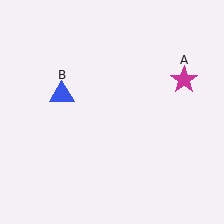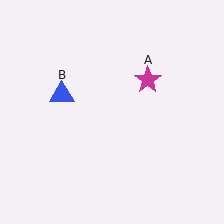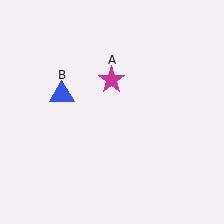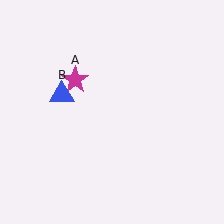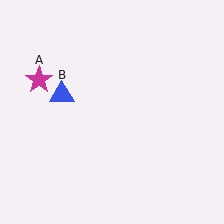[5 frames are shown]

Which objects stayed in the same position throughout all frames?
Blue triangle (object B) remained stationary.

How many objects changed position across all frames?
1 object changed position: magenta star (object A).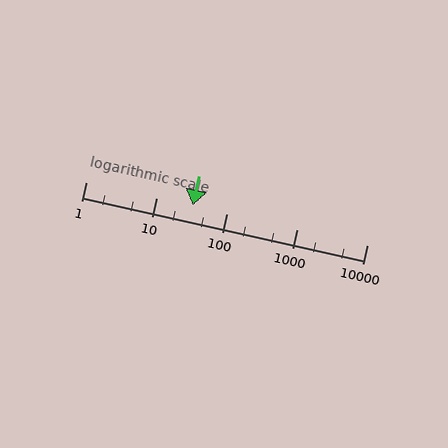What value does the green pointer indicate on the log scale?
The pointer indicates approximately 33.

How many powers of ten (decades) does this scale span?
The scale spans 4 decades, from 1 to 10000.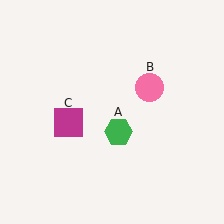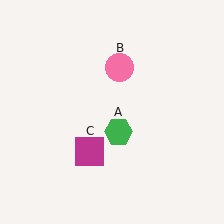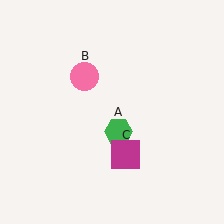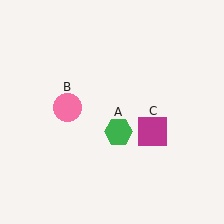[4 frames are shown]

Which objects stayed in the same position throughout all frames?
Green hexagon (object A) remained stationary.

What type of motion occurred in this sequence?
The pink circle (object B), magenta square (object C) rotated counterclockwise around the center of the scene.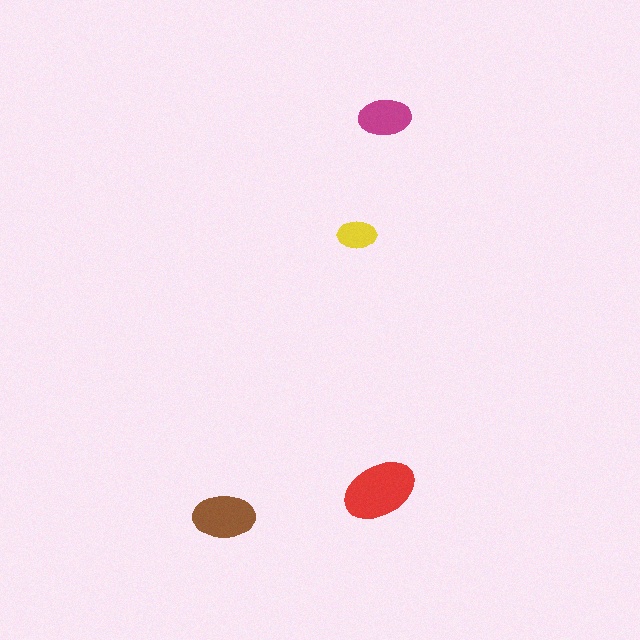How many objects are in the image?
There are 4 objects in the image.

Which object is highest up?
The magenta ellipse is topmost.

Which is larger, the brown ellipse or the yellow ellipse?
The brown one.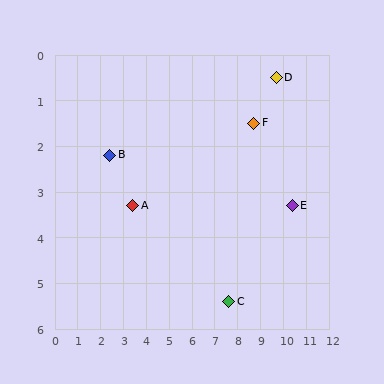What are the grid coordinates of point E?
Point E is at approximately (10.4, 3.3).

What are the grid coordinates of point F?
Point F is at approximately (8.7, 1.5).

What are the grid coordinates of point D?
Point D is at approximately (9.7, 0.5).